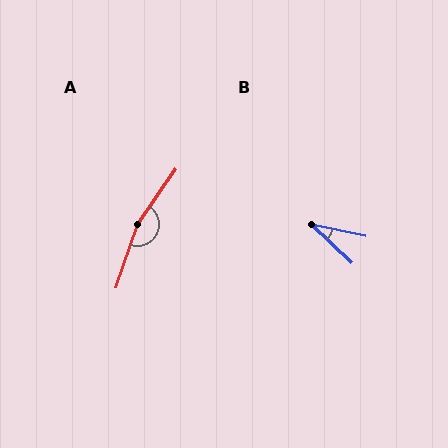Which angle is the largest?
A, at approximately 164 degrees.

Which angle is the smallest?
B, at approximately 32 degrees.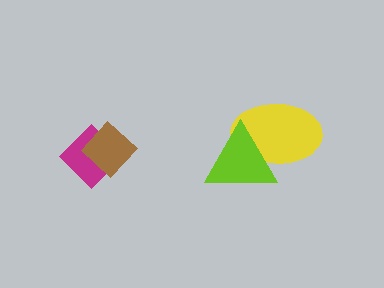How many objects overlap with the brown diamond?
1 object overlaps with the brown diamond.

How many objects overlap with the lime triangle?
1 object overlaps with the lime triangle.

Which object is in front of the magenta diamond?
The brown diamond is in front of the magenta diamond.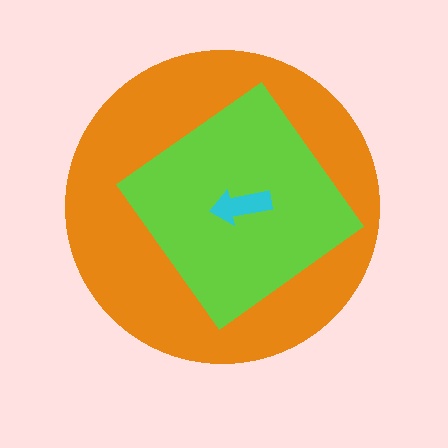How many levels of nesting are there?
3.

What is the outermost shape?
The orange circle.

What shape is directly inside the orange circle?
The lime diamond.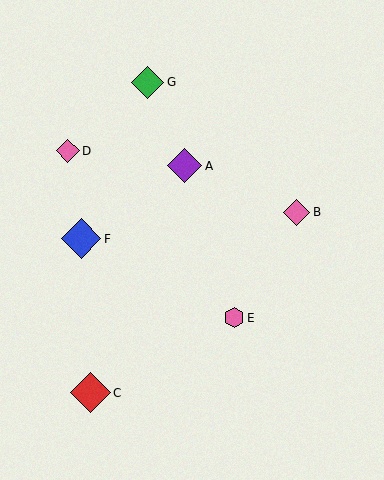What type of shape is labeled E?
Shape E is a pink hexagon.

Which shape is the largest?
The red diamond (labeled C) is the largest.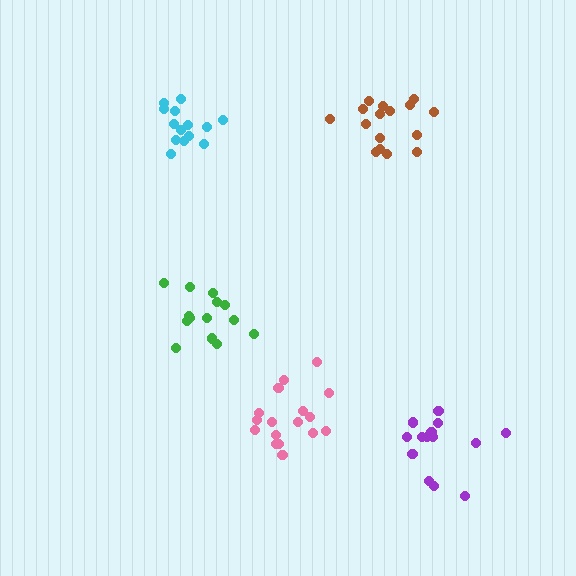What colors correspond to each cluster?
The clusters are colored: cyan, purple, green, brown, pink.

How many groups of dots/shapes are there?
There are 5 groups.